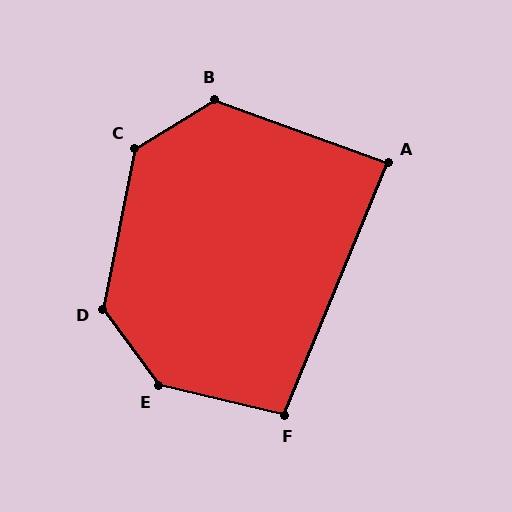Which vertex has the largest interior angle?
E, at approximately 140 degrees.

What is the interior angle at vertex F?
Approximately 99 degrees (obtuse).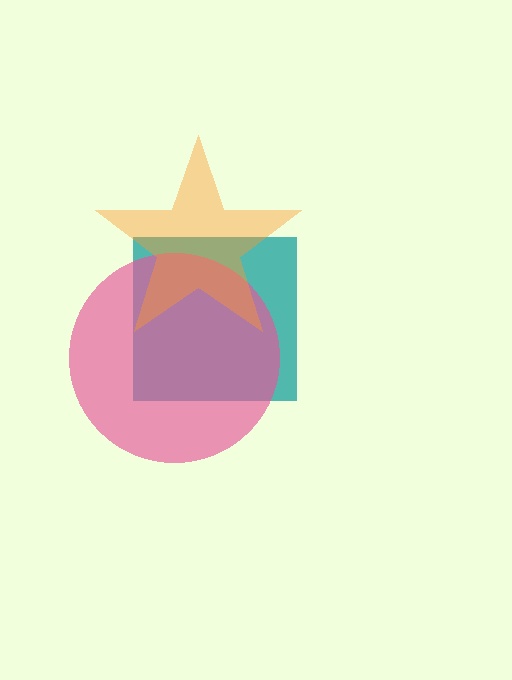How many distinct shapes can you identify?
There are 3 distinct shapes: a teal square, a pink circle, an orange star.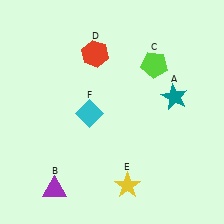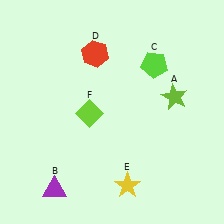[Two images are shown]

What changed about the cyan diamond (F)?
In Image 1, F is cyan. In Image 2, it changed to lime.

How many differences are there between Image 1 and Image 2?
There are 2 differences between the two images.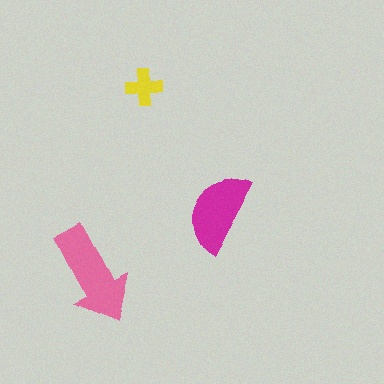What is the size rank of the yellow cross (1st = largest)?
3rd.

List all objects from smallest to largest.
The yellow cross, the magenta semicircle, the pink arrow.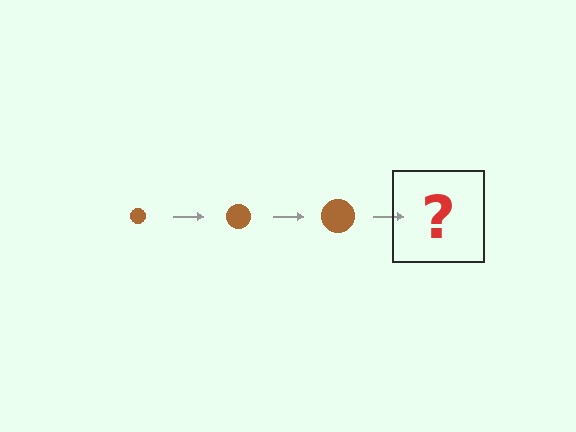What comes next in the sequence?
The next element should be a brown circle, larger than the previous one.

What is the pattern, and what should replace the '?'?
The pattern is that the circle gets progressively larger each step. The '?' should be a brown circle, larger than the previous one.